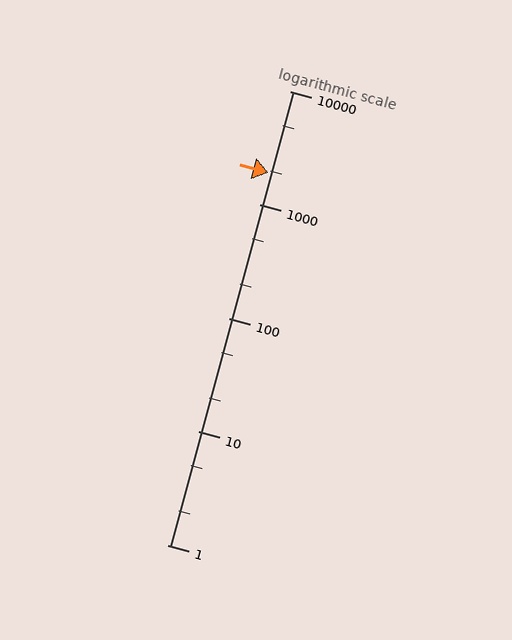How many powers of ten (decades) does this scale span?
The scale spans 4 decades, from 1 to 10000.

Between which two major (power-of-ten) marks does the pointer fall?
The pointer is between 1000 and 10000.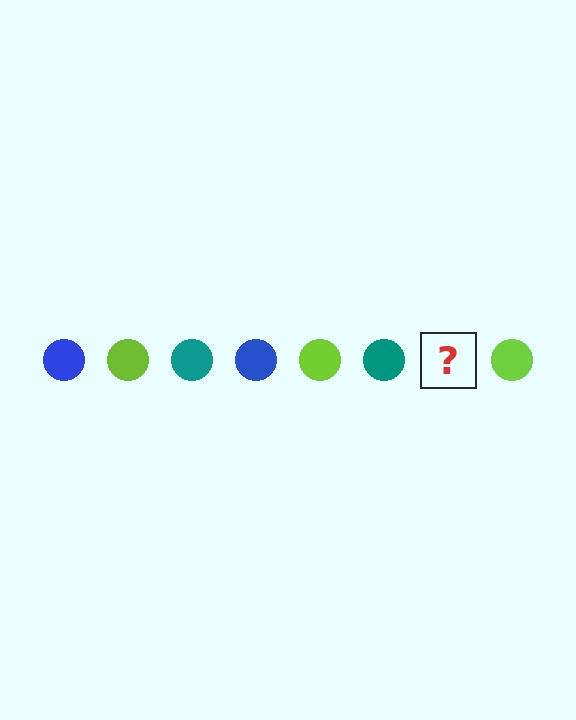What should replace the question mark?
The question mark should be replaced with a blue circle.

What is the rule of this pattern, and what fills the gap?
The rule is that the pattern cycles through blue, lime, teal circles. The gap should be filled with a blue circle.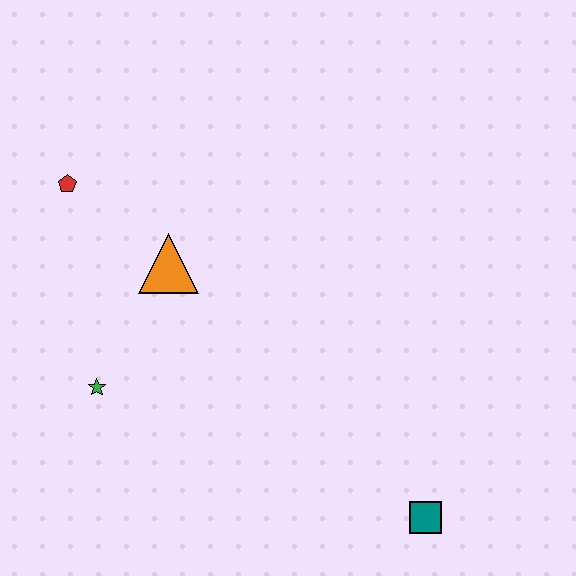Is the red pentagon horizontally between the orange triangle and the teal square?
No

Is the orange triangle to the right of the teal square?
No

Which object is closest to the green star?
The orange triangle is closest to the green star.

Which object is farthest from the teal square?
The red pentagon is farthest from the teal square.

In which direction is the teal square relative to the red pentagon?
The teal square is to the right of the red pentagon.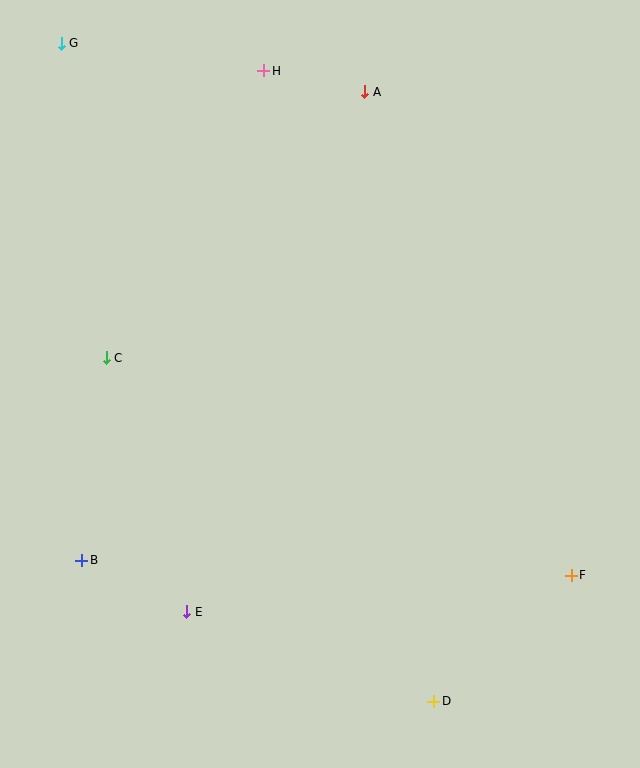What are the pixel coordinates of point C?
Point C is at (106, 358).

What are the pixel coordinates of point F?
Point F is at (571, 575).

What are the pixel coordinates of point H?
Point H is at (264, 71).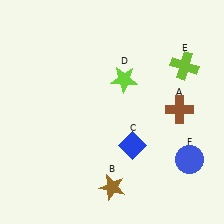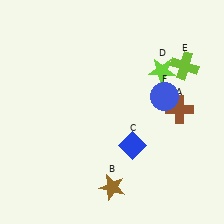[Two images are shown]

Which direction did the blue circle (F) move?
The blue circle (F) moved up.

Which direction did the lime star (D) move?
The lime star (D) moved right.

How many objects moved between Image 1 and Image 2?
2 objects moved between the two images.